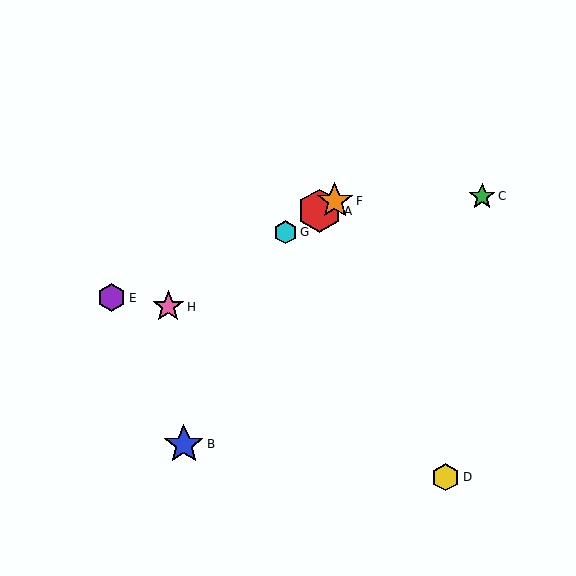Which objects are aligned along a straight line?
Objects A, F, G, H are aligned along a straight line.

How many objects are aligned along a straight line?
4 objects (A, F, G, H) are aligned along a straight line.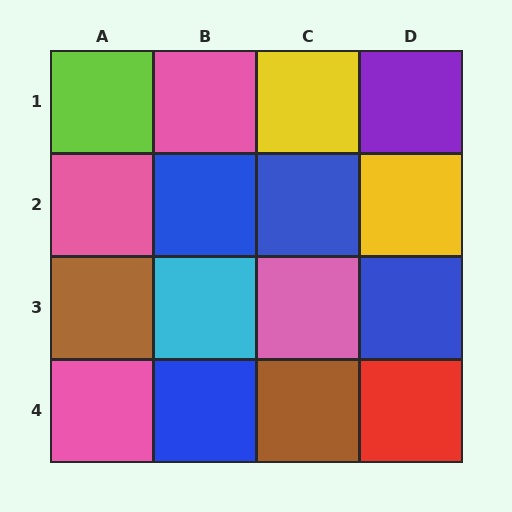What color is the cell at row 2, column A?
Pink.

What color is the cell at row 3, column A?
Brown.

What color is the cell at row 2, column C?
Blue.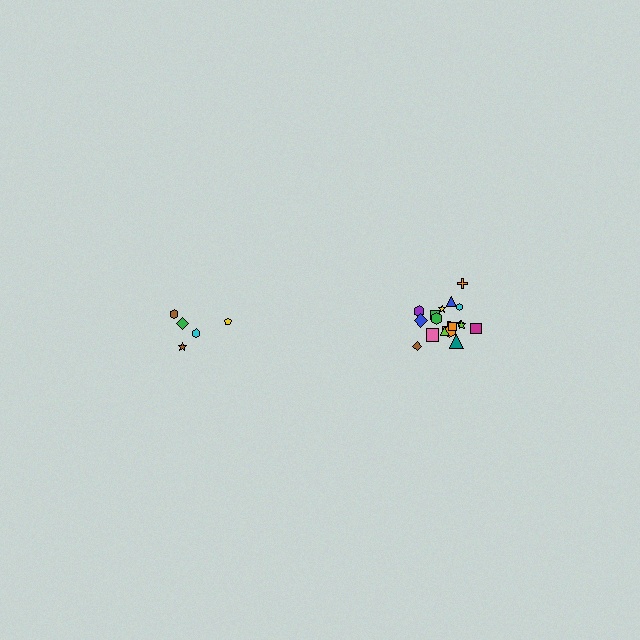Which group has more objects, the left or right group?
The right group.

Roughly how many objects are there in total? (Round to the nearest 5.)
Roughly 25 objects in total.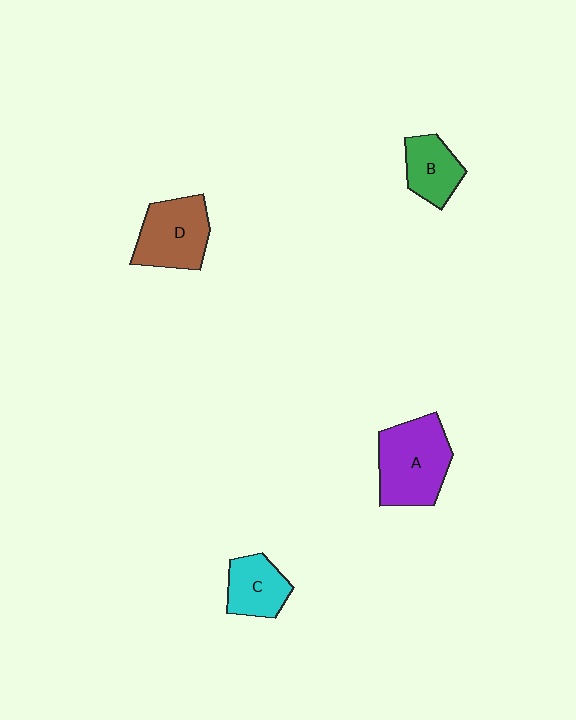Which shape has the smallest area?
Shape B (green).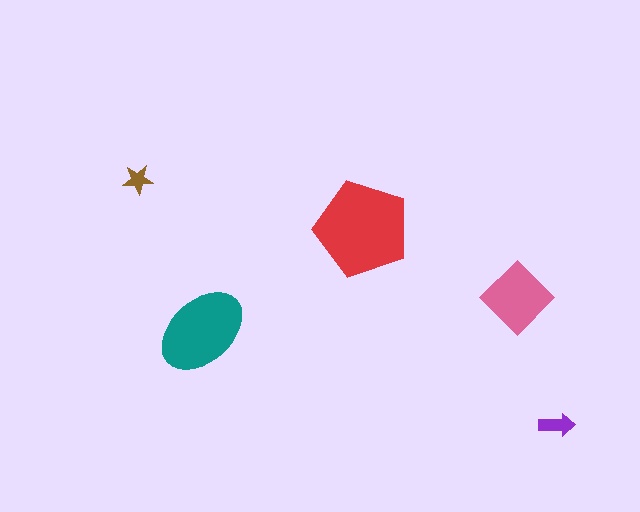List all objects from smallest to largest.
The brown star, the purple arrow, the pink diamond, the teal ellipse, the red pentagon.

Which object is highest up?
The brown star is topmost.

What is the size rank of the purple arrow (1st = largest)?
4th.